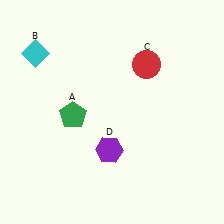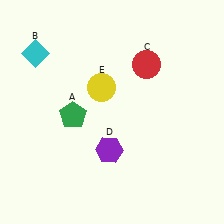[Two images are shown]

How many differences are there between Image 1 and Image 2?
There is 1 difference between the two images.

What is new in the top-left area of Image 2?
A yellow circle (E) was added in the top-left area of Image 2.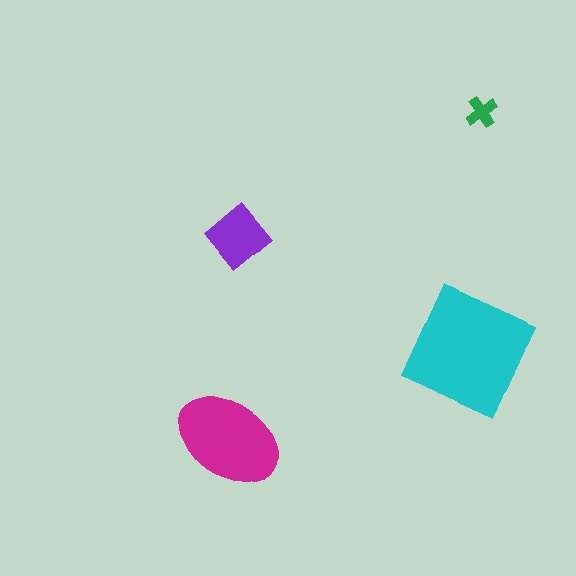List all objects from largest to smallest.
The cyan square, the magenta ellipse, the purple diamond, the green cross.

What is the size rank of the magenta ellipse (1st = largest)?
2nd.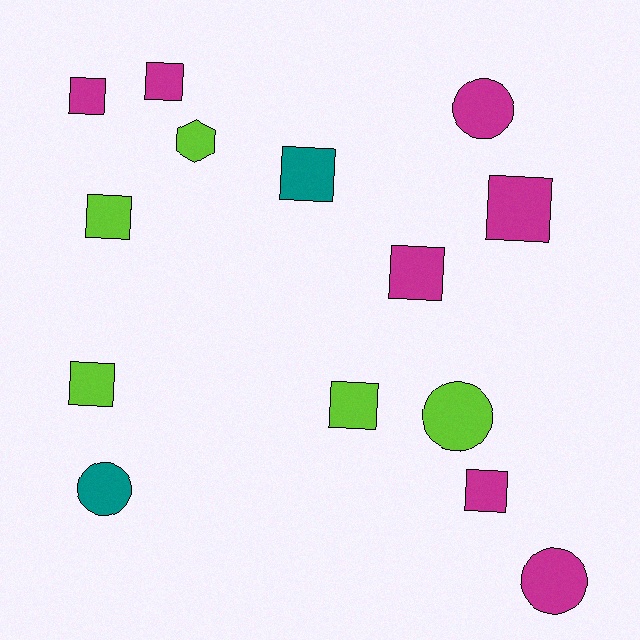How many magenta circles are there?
There are 2 magenta circles.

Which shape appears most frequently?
Square, with 9 objects.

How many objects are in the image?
There are 14 objects.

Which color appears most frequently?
Magenta, with 7 objects.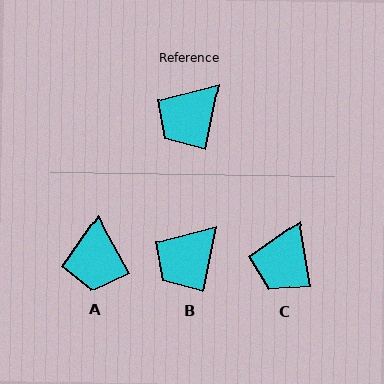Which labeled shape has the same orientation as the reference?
B.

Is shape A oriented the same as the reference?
No, it is off by about 40 degrees.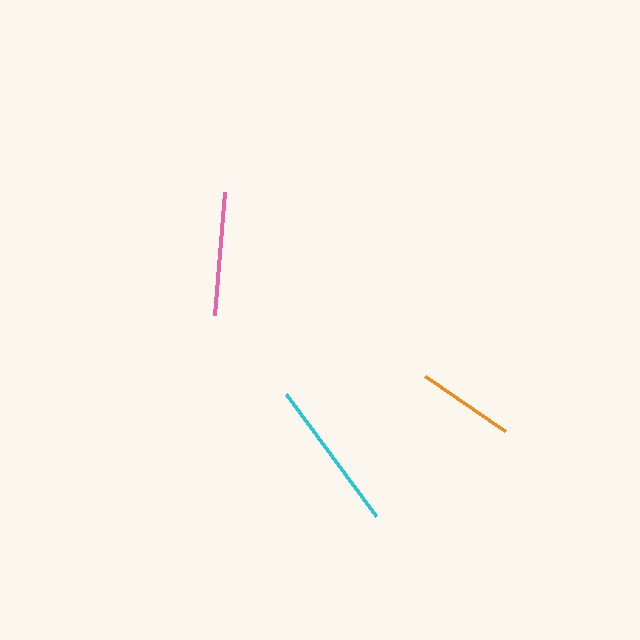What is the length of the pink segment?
The pink segment is approximately 123 pixels long.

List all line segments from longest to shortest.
From longest to shortest: cyan, pink, orange.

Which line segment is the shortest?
The orange line is the shortest at approximately 97 pixels.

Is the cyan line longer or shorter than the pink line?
The cyan line is longer than the pink line.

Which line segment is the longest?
The cyan line is the longest at approximately 152 pixels.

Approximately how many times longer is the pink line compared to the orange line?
The pink line is approximately 1.3 times the length of the orange line.